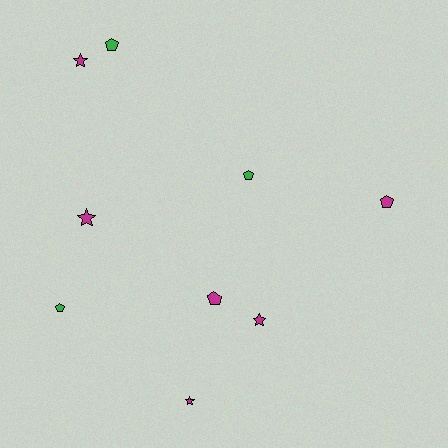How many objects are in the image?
There are 9 objects.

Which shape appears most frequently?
Pentagon, with 5 objects.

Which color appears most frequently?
Magenta, with 6 objects.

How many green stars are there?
There are no green stars.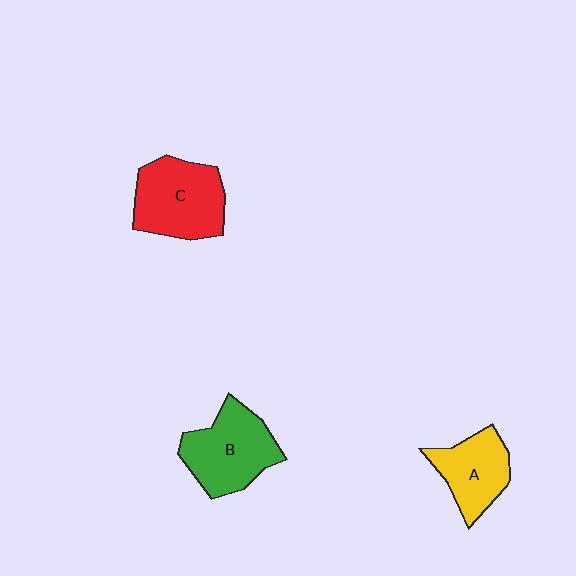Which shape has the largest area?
Shape C (red).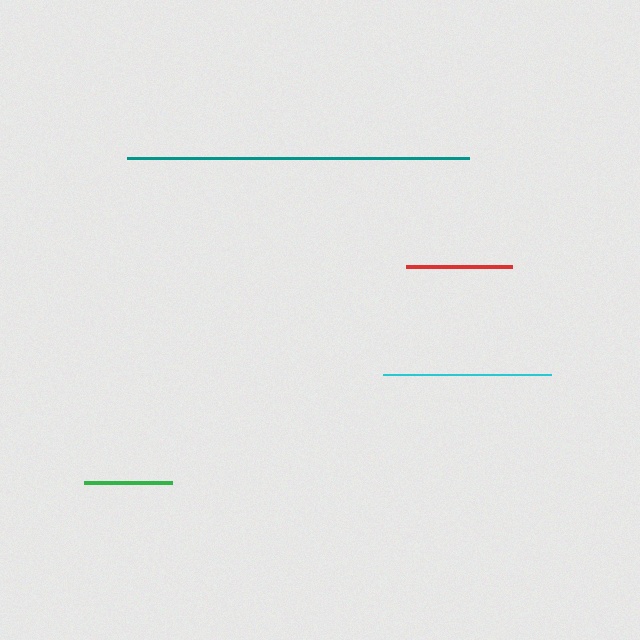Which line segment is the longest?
The teal line is the longest at approximately 343 pixels.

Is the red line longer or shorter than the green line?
The red line is longer than the green line.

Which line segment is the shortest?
The green line is the shortest at approximately 87 pixels.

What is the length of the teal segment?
The teal segment is approximately 343 pixels long.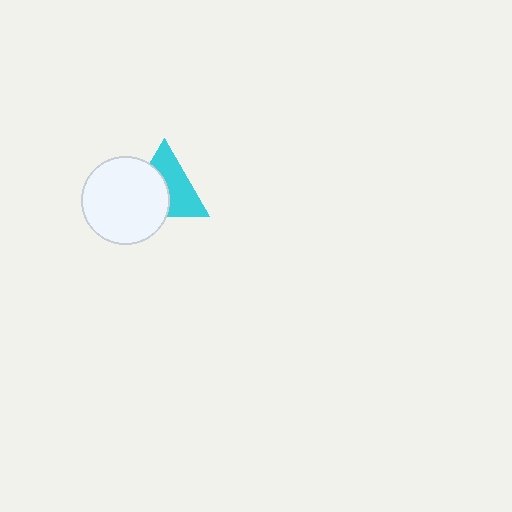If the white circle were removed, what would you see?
You would see the complete cyan triangle.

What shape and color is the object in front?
The object in front is a white circle.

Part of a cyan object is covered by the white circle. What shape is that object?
It is a triangle.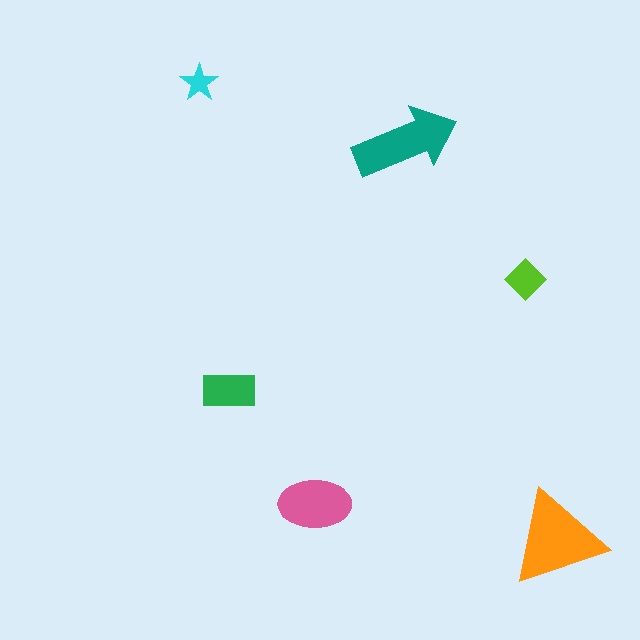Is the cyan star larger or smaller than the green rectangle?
Smaller.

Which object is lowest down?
The orange triangle is bottommost.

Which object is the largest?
The orange triangle.